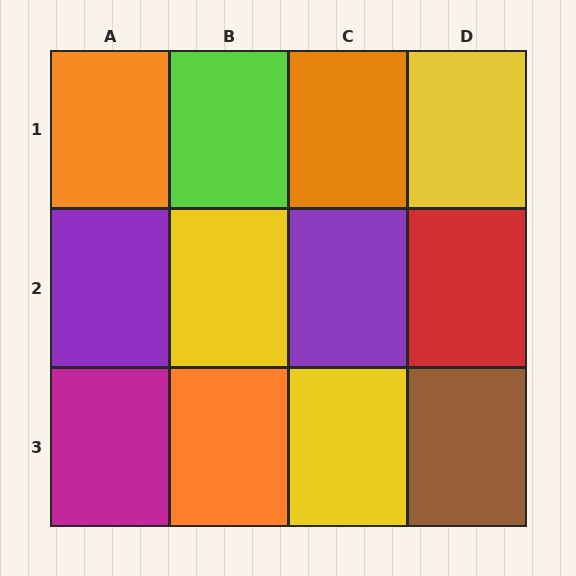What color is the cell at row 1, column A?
Orange.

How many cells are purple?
2 cells are purple.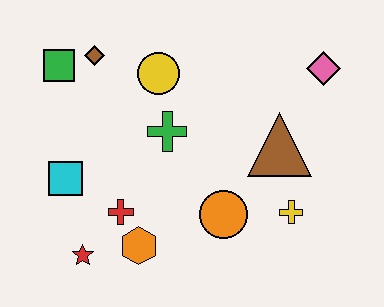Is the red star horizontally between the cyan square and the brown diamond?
Yes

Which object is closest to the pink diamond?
The brown triangle is closest to the pink diamond.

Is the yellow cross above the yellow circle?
No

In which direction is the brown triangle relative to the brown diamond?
The brown triangle is to the right of the brown diamond.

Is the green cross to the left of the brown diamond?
No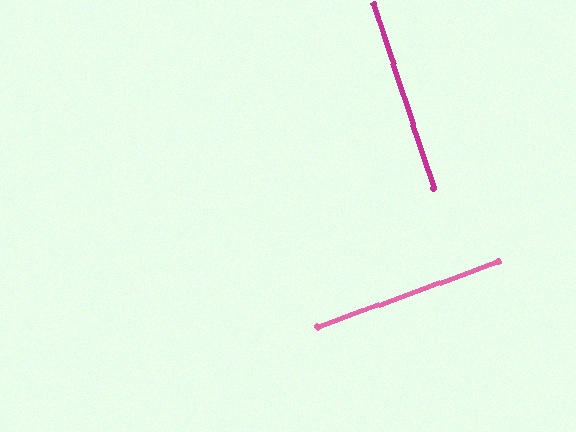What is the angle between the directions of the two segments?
Approximately 88 degrees.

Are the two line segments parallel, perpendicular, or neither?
Perpendicular — they meet at approximately 88°.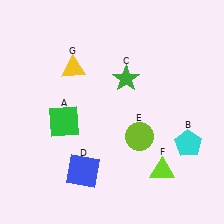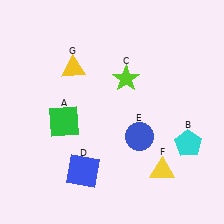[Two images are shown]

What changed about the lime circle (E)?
In Image 1, E is lime. In Image 2, it changed to blue.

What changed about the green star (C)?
In Image 1, C is green. In Image 2, it changed to lime.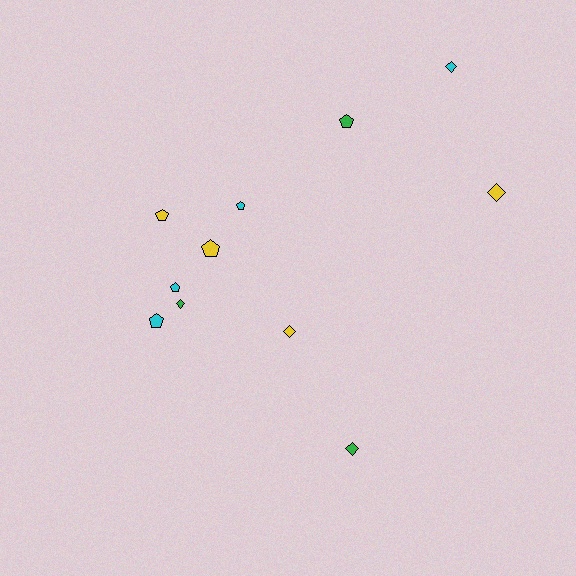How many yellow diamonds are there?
There are 2 yellow diamonds.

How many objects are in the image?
There are 11 objects.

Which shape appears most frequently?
Pentagon, with 6 objects.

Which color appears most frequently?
Cyan, with 4 objects.